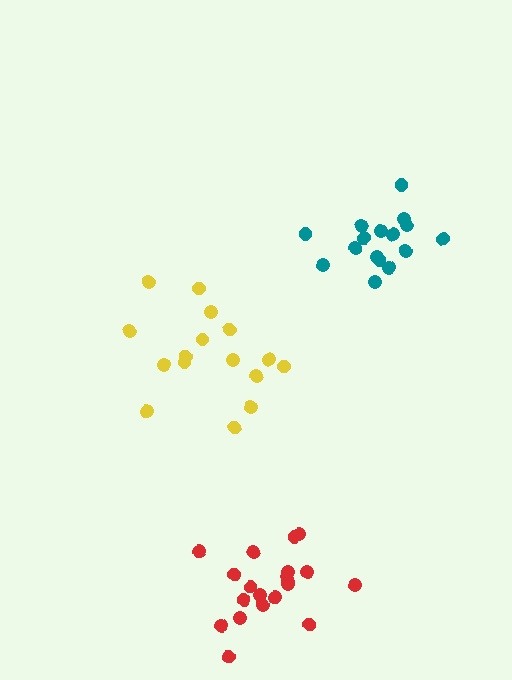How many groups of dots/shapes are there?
There are 3 groups.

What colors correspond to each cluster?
The clusters are colored: teal, yellow, red.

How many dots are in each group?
Group 1: 16 dots, Group 2: 16 dots, Group 3: 20 dots (52 total).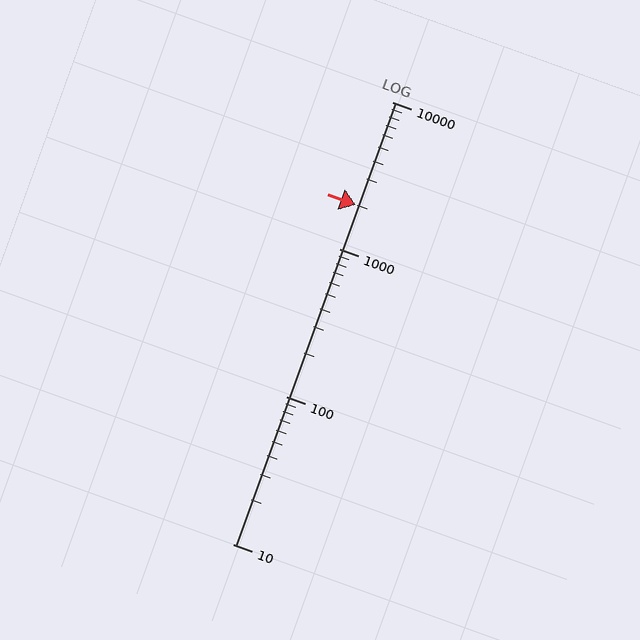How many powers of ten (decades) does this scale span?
The scale spans 3 decades, from 10 to 10000.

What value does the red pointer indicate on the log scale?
The pointer indicates approximately 2000.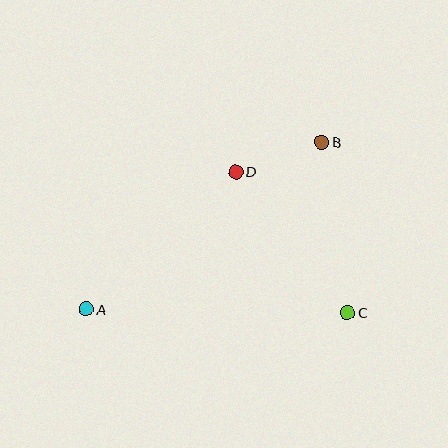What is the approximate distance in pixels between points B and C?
The distance between B and C is approximately 173 pixels.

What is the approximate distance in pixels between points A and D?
The distance between A and D is approximately 203 pixels.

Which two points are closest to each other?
Points B and D are closest to each other.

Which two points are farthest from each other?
Points A and B are farthest from each other.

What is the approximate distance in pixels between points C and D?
The distance between C and D is approximately 180 pixels.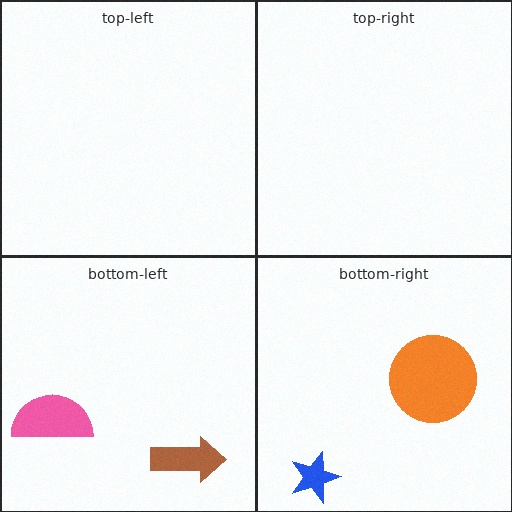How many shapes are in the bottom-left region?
2.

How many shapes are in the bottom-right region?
2.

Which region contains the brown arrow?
The bottom-left region.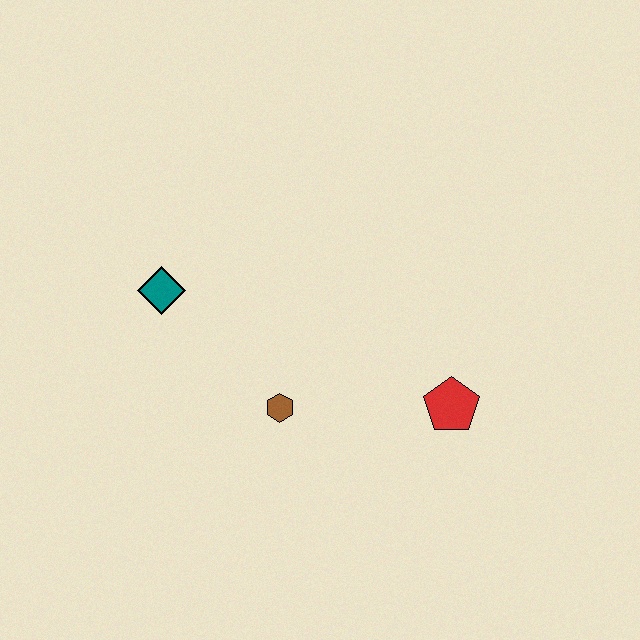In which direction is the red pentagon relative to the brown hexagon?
The red pentagon is to the right of the brown hexagon.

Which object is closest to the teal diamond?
The brown hexagon is closest to the teal diamond.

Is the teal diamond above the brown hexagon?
Yes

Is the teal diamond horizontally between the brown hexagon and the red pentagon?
No